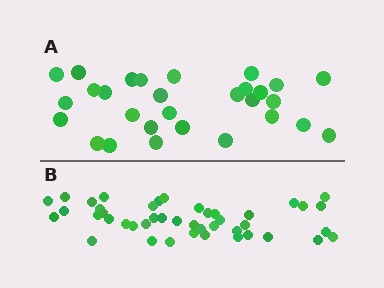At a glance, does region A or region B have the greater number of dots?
Region B (the bottom region) has more dots.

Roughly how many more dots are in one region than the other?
Region B has approximately 15 more dots than region A.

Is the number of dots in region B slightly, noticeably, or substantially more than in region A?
Region B has substantially more. The ratio is roughly 1.5 to 1.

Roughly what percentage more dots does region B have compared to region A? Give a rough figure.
About 50% more.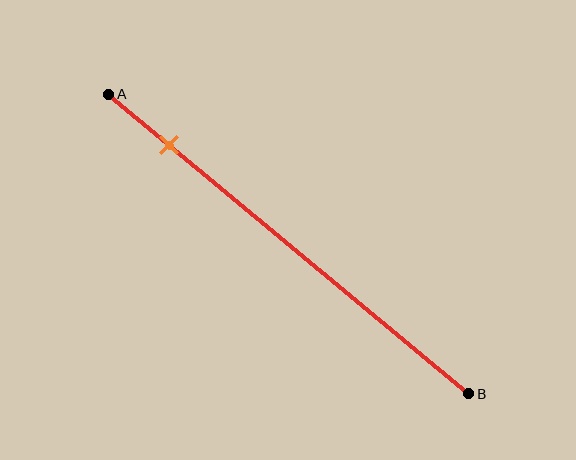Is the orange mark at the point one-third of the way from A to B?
No, the mark is at about 15% from A, not at the 33% one-third point.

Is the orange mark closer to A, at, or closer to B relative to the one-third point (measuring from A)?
The orange mark is closer to point A than the one-third point of segment AB.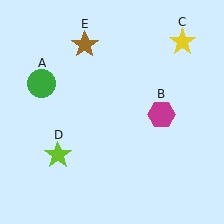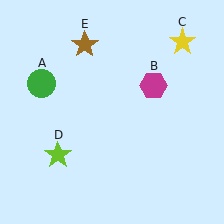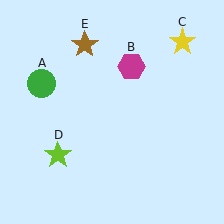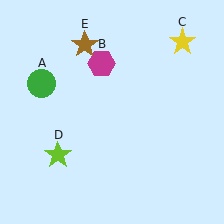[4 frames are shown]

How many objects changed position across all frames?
1 object changed position: magenta hexagon (object B).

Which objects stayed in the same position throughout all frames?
Green circle (object A) and yellow star (object C) and lime star (object D) and brown star (object E) remained stationary.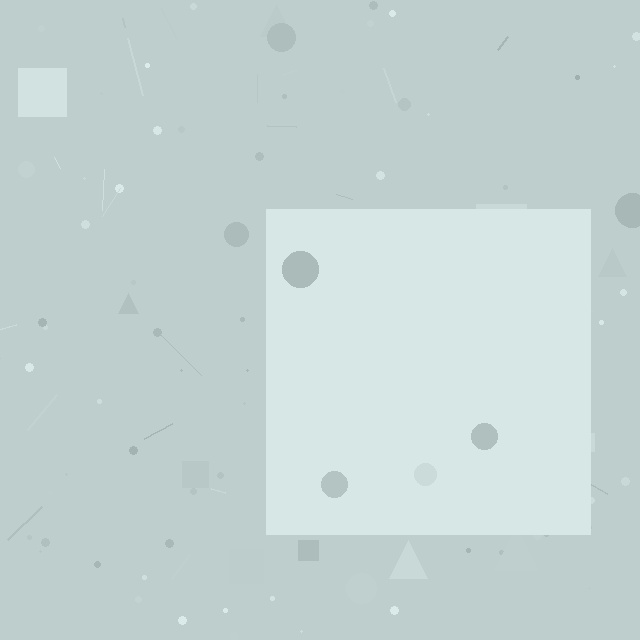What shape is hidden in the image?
A square is hidden in the image.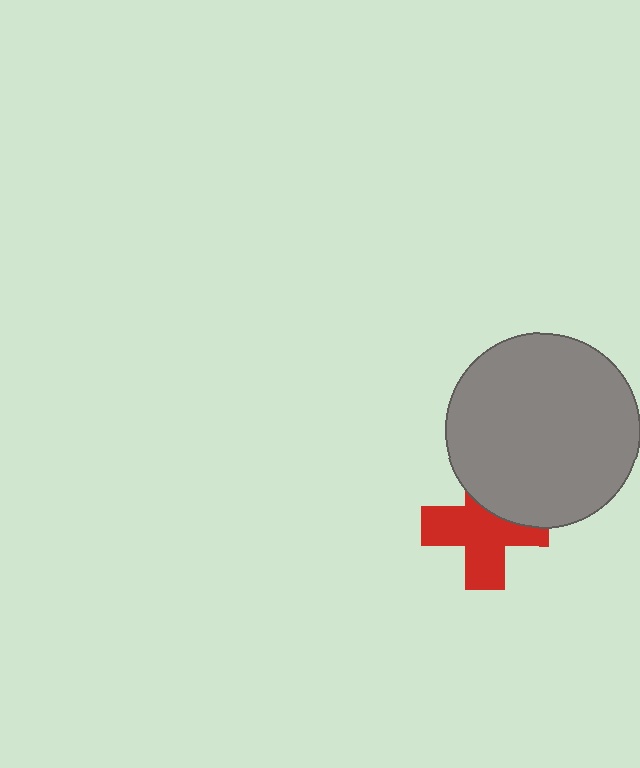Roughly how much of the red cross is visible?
Most of it is visible (roughly 69%).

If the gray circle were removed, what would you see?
You would see the complete red cross.